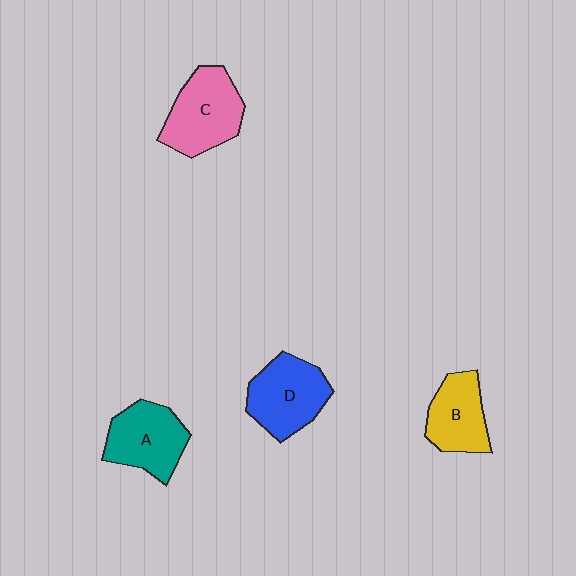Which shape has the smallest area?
Shape B (yellow).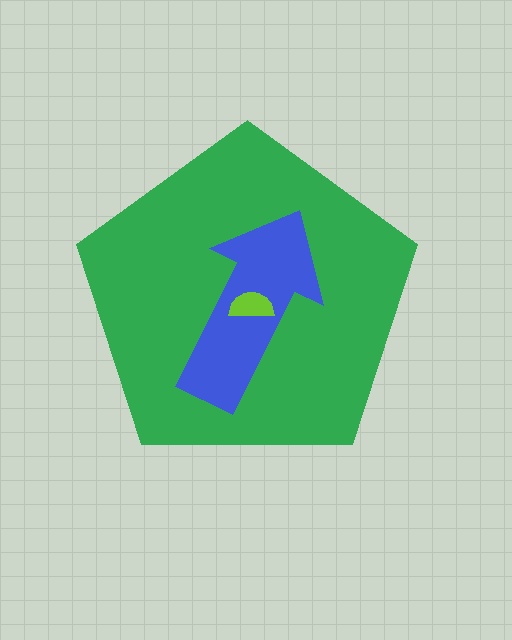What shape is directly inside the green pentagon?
The blue arrow.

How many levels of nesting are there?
3.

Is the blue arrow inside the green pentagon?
Yes.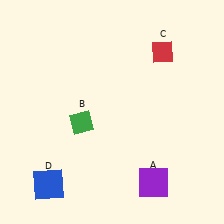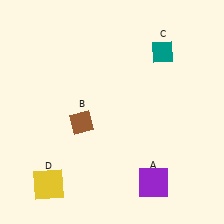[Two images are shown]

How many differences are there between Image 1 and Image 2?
There are 3 differences between the two images.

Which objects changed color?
B changed from green to brown. C changed from red to teal. D changed from blue to yellow.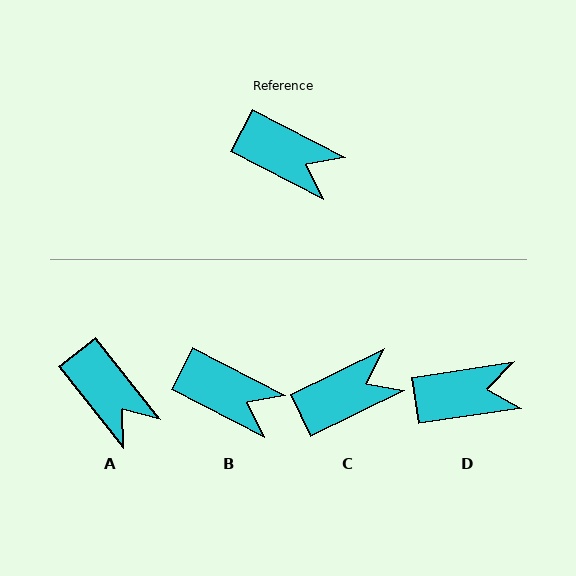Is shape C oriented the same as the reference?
No, it is off by about 53 degrees.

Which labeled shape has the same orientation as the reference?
B.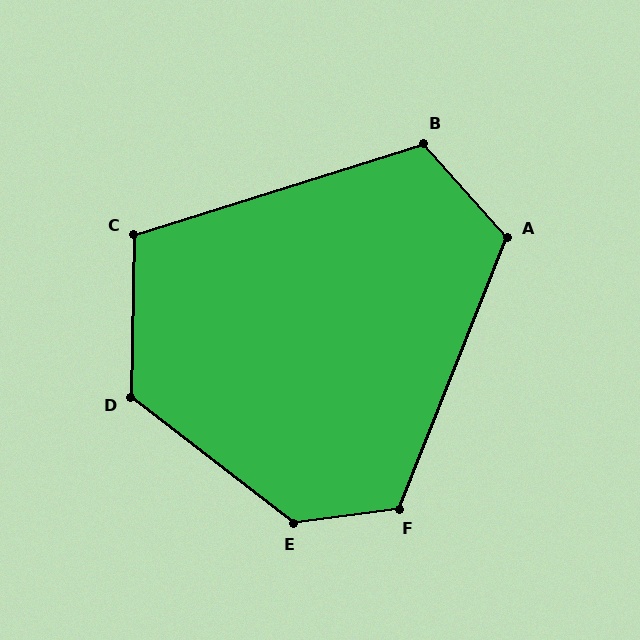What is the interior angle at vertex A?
Approximately 117 degrees (obtuse).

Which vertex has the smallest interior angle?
C, at approximately 109 degrees.